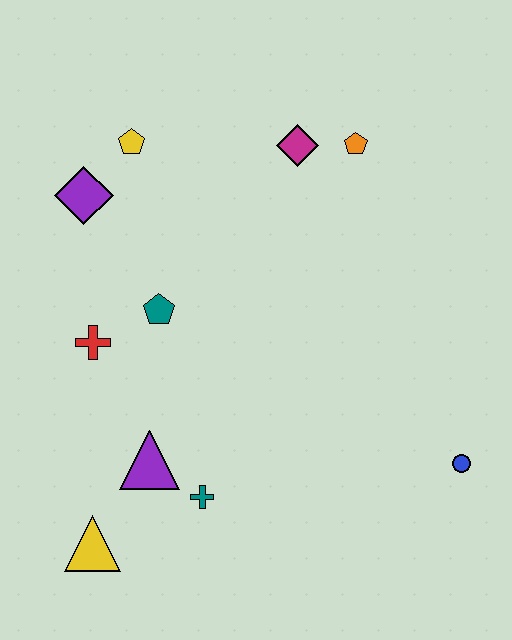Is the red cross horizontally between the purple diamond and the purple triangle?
Yes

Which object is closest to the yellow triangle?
The purple triangle is closest to the yellow triangle.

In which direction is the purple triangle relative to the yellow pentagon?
The purple triangle is below the yellow pentagon.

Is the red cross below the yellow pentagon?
Yes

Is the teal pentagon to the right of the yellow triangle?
Yes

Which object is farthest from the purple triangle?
The orange pentagon is farthest from the purple triangle.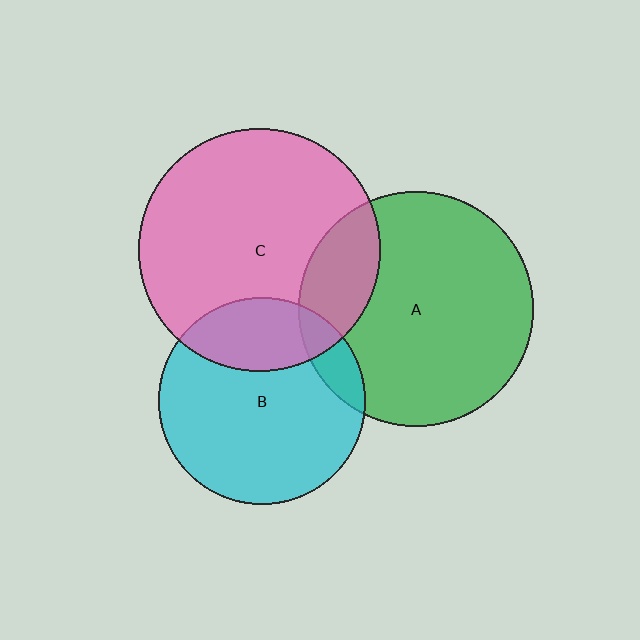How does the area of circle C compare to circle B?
Approximately 1.4 times.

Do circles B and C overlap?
Yes.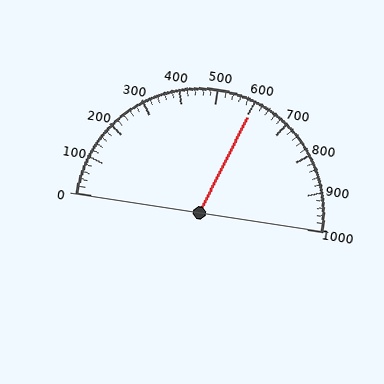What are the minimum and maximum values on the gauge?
The gauge ranges from 0 to 1000.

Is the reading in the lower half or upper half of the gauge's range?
The reading is in the upper half of the range (0 to 1000).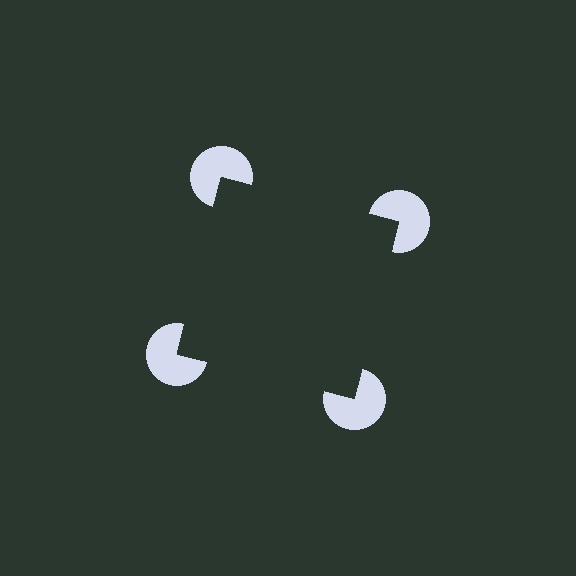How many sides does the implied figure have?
4 sides.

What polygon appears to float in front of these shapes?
An illusory square — its edges are inferred from the aligned wedge cuts in the pac-man discs, not physically drawn.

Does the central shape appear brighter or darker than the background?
It typically appears slightly darker than the background, even though no actual brightness change is drawn.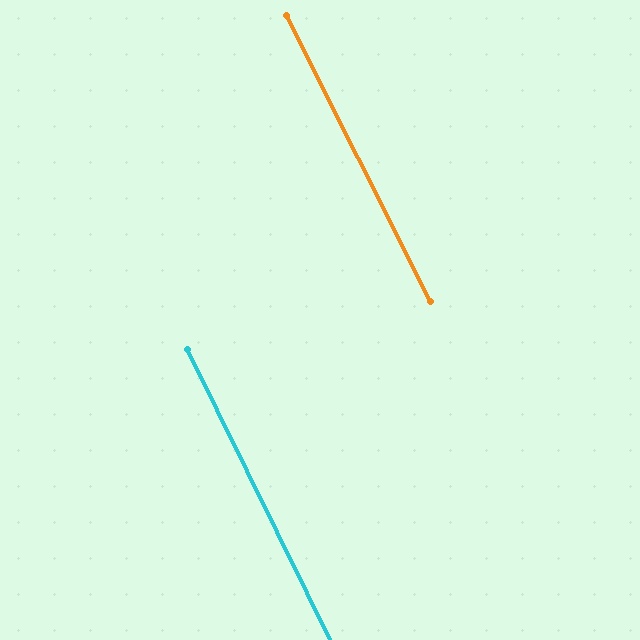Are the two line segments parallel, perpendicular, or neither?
Parallel — their directions differ by only 0.5°.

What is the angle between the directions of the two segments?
Approximately 0 degrees.